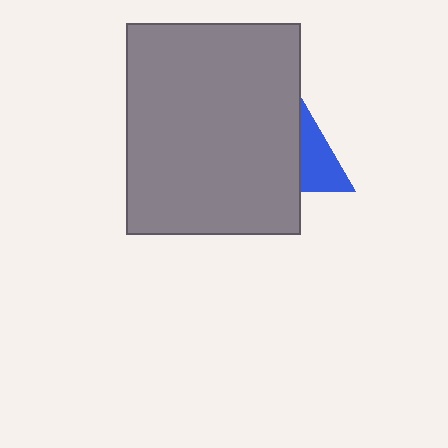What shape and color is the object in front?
The object in front is a gray rectangle.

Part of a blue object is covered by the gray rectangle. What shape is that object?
It is a triangle.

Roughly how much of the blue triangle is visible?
A small part of it is visible (roughly 44%).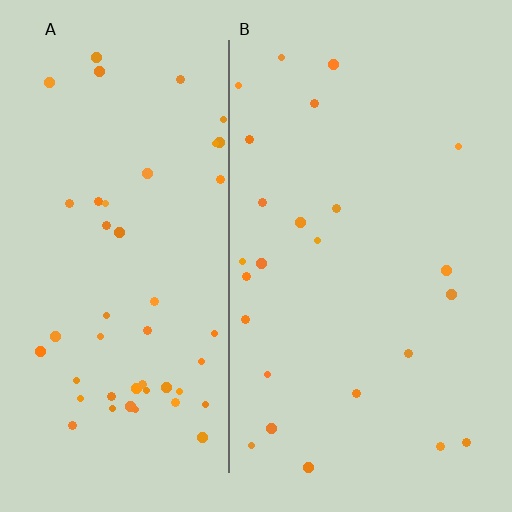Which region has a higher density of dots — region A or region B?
A (the left).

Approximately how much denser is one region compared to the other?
Approximately 2.0× — region A over region B.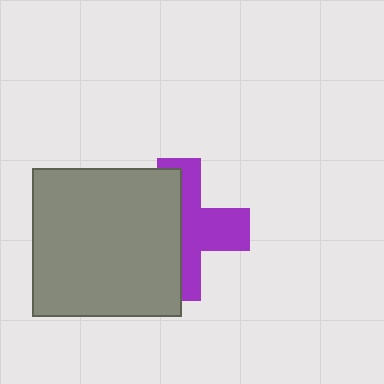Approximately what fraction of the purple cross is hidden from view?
Roughly 51% of the purple cross is hidden behind the gray square.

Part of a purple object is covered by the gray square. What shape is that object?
It is a cross.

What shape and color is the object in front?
The object in front is a gray square.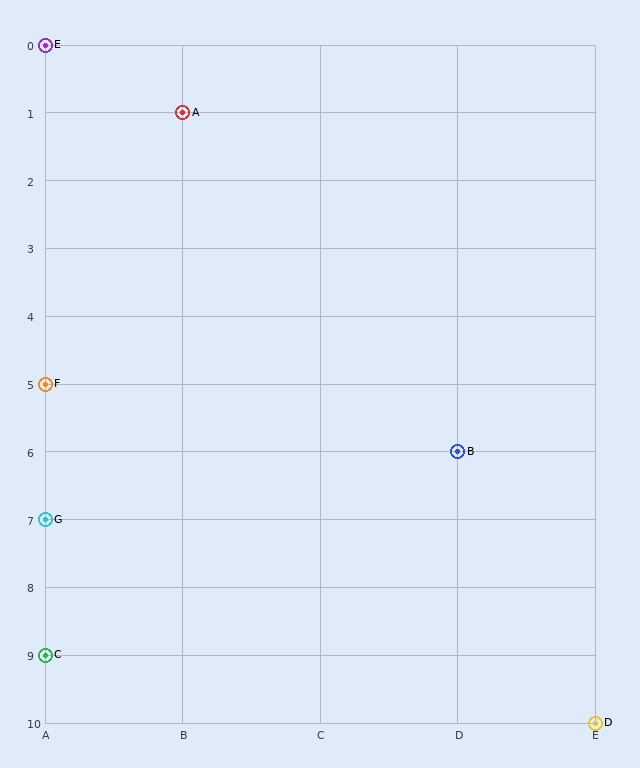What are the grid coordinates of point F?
Point F is at grid coordinates (A, 5).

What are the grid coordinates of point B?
Point B is at grid coordinates (D, 6).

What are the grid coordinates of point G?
Point G is at grid coordinates (A, 7).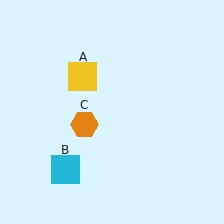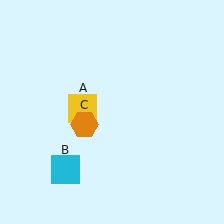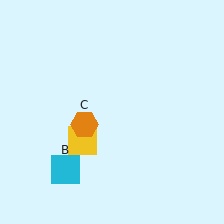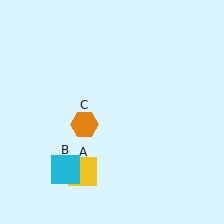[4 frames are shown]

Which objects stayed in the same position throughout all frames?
Cyan square (object B) and orange hexagon (object C) remained stationary.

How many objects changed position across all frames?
1 object changed position: yellow square (object A).